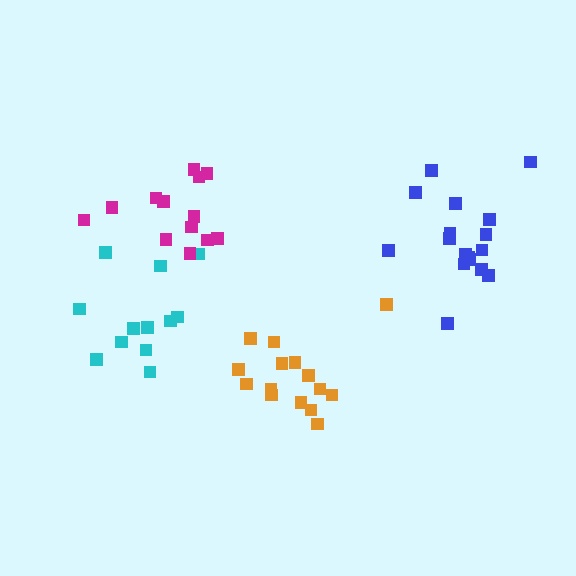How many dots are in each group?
Group 1: 15 dots, Group 2: 12 dots, Group 3: 17 dots, Group 4: 13 dots (57 total).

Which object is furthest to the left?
The cyan cluster is leftmost.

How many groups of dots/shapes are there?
There are 4 groups.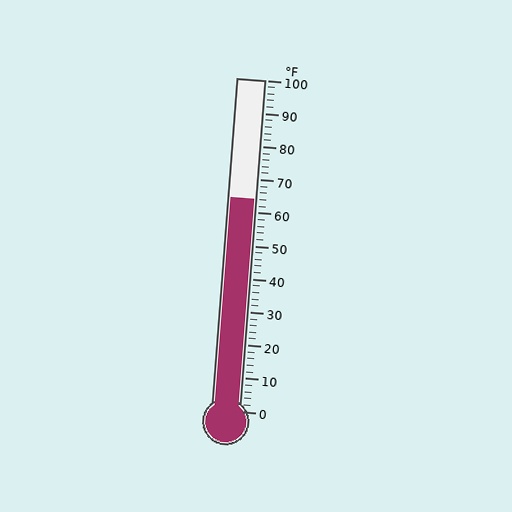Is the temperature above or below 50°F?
The temperature is above 50°F.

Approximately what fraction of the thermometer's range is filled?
The thermometer is filled to approximately 65% of its range.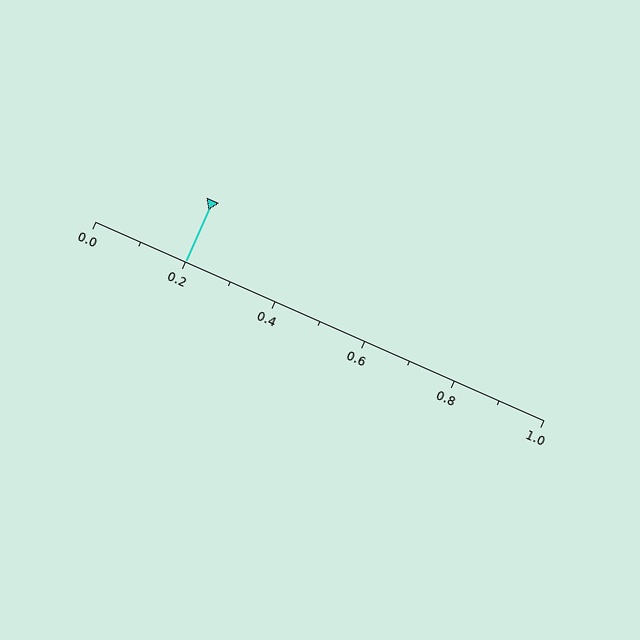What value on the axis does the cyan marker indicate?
The marker indicates approximately 0.2.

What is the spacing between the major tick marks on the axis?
The major ticks are spaced 0.2 apart.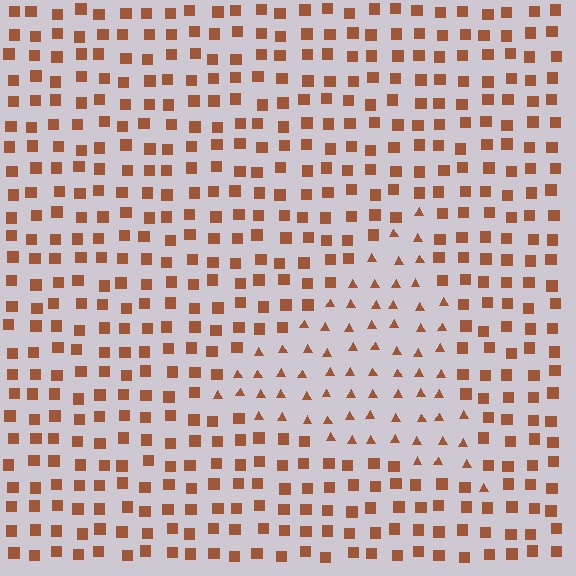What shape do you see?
I see a triangle.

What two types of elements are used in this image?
The image uses triangles inside the triangle region and squares outside it.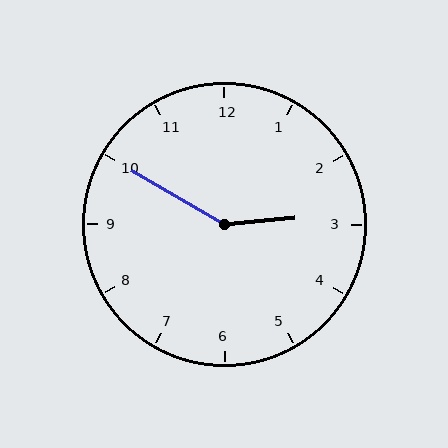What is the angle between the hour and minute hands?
Approximately 145 degrees.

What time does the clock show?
2:50.